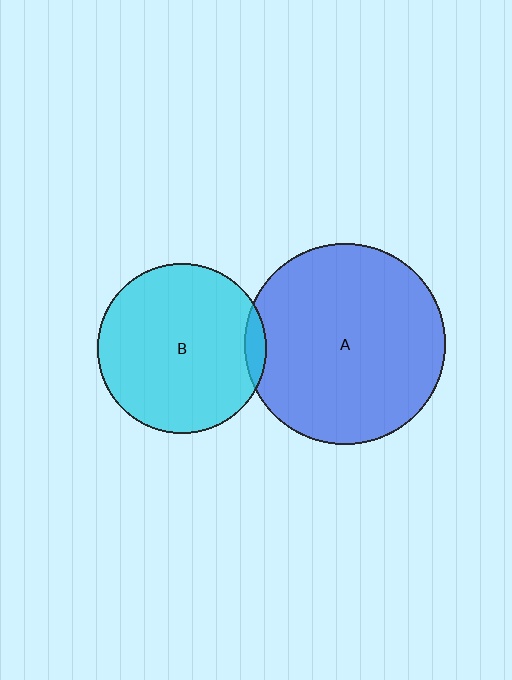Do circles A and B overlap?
Yes.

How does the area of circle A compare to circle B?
Approximately 1.4 times.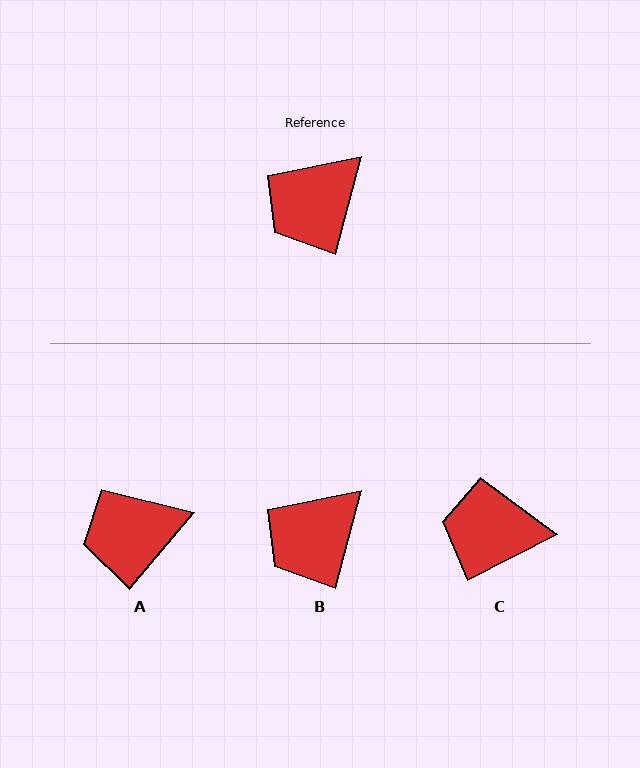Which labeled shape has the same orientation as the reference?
B.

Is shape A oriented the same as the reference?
No, it is off by about 25 degrees.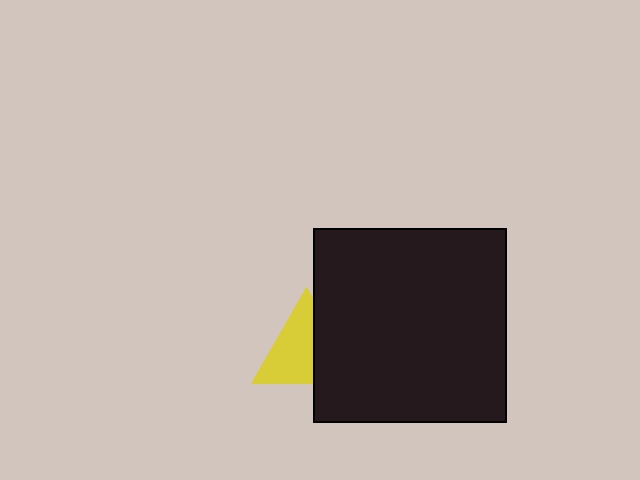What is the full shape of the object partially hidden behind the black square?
The partially hidden object is a yellow triangle.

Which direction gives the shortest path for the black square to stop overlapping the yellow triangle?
Moving right gives the shortest separation.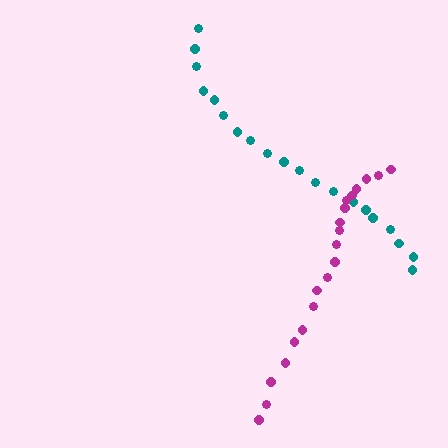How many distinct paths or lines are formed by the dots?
There are 2 distinct paths.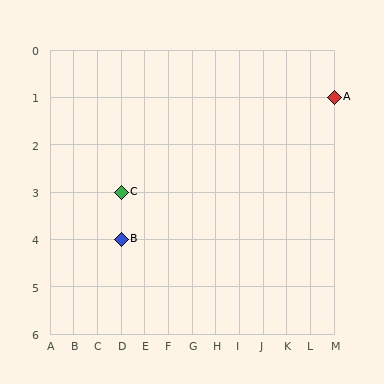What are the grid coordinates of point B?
Point B is at grid coordinates (D, 4).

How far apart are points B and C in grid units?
Points B and C are 1 row apart.